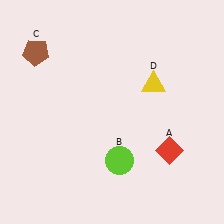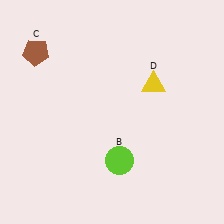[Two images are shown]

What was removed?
The red diamond (A) was removed in Image 2.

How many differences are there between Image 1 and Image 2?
There is 1 difference between the two images.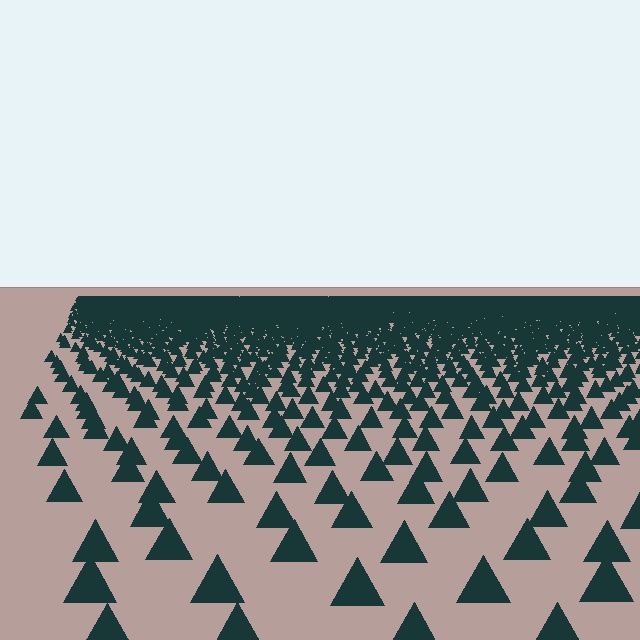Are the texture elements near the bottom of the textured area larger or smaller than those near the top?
Larger. Near the bottom, elements are closer to the viewer and appear at a bigger on-screen size.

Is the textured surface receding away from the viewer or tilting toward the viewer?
The surface is receding away from the viewer. Texture elements get smaller and denser toward the top.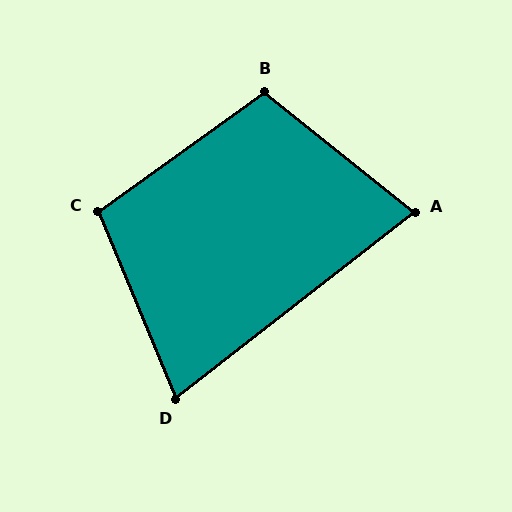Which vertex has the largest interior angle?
B, at approximately 105 degrees.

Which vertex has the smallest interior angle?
D, at approximately 75 degrees.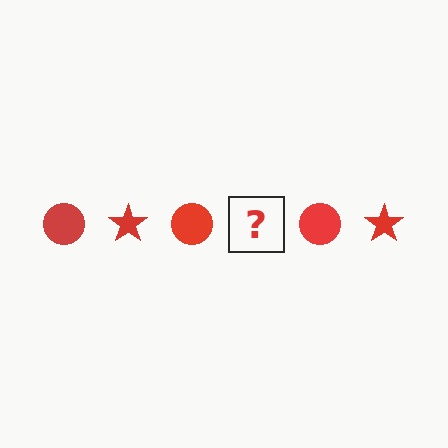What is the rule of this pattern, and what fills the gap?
The rule is that the pattern cycles through circle, star shapes in red. The gap should be filled with a red star.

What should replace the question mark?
The question mark should be replaced with a red star.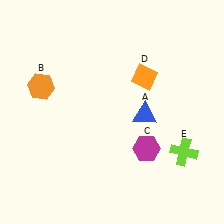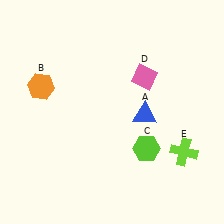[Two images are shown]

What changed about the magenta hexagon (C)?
In Image 1, C is magenta. In Image 2, it changed to lime.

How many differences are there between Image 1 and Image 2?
There are 2 differences between the two images.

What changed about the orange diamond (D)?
In Image 1, D is orange. In Image 2, it changed to pink.